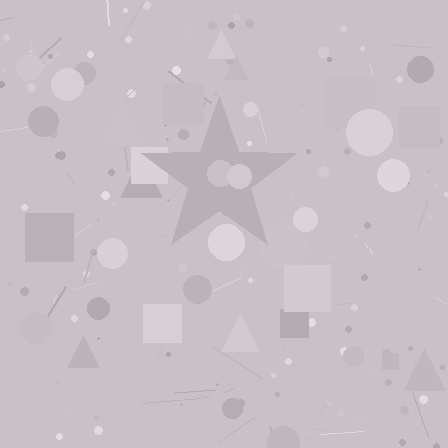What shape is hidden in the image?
A star is hidden in the image.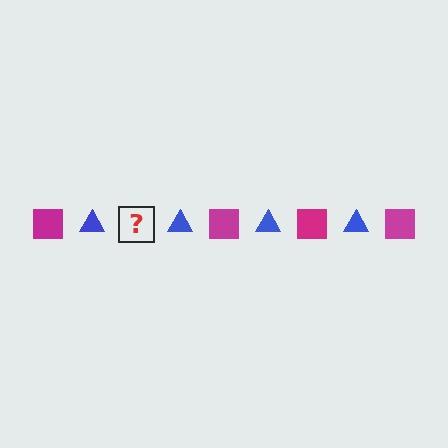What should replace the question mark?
The question mark should be replaced with a magenta square.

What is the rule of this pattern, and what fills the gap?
The rule is that the pattern alternates between magenta square and blue triangle. The gap should be filled with a magenta square.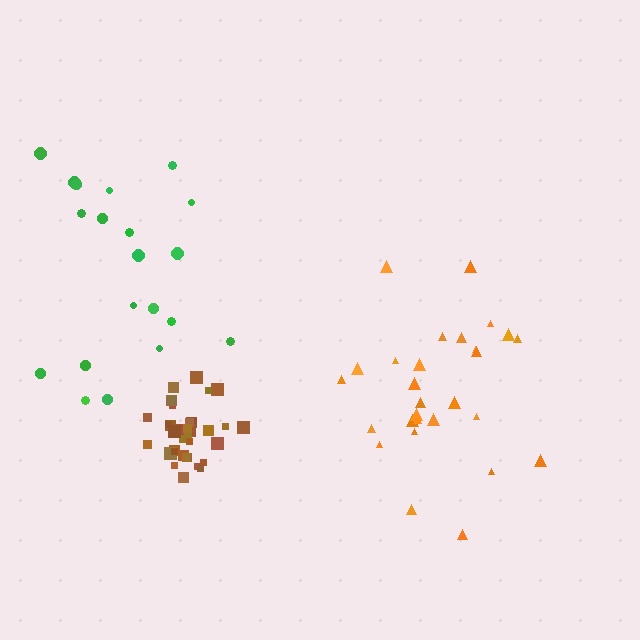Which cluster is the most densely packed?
Brown.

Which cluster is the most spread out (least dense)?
Green.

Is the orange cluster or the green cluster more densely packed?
Orange.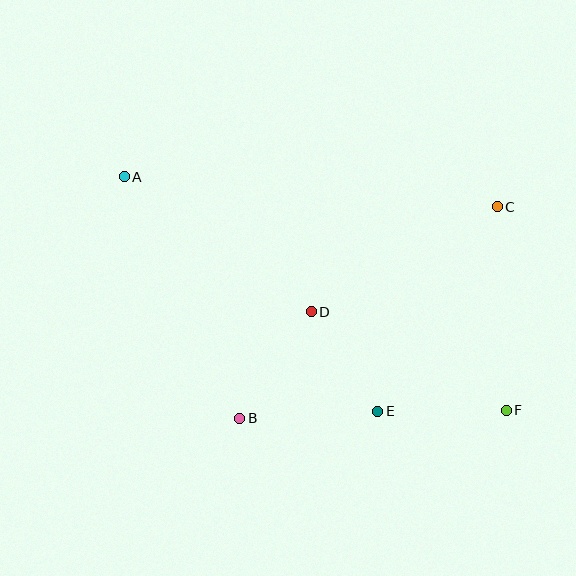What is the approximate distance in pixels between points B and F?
The distance between B and F is approximately 267 pixels.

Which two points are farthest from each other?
Points A and F are farthest from each other.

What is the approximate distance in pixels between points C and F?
The distance between C and F is approximately 204 pixels.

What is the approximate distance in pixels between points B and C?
The distance between B and C is approximately 333 pixels.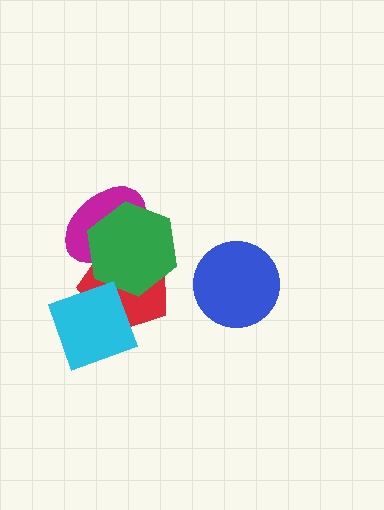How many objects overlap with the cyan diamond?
2 objects overlap with the cyan diamond.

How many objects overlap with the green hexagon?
3 objects overlap with the green hexagon.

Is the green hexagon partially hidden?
Yes, it is partially covered by another shape.